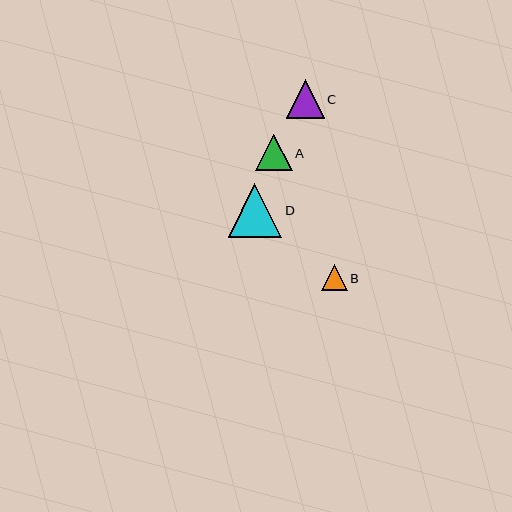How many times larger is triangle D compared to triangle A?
Triangle D is approximately 1.5 times the size of triangle A.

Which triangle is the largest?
Triangle D is the largest with a size of approximately 54 pixels.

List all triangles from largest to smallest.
From largest to smallest: D, C, A, B.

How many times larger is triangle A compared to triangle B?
Triangle A is approximately 1.4 times the size of triangle B.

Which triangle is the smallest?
Triangle B is the smallest with a size of approximately 26 pixels.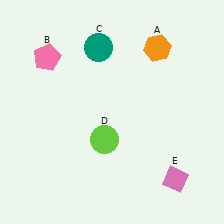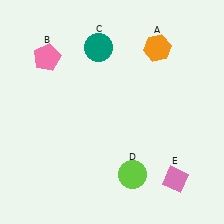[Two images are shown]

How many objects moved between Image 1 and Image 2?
1 object moved between the two images.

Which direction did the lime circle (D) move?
The lime circle (D) moved down.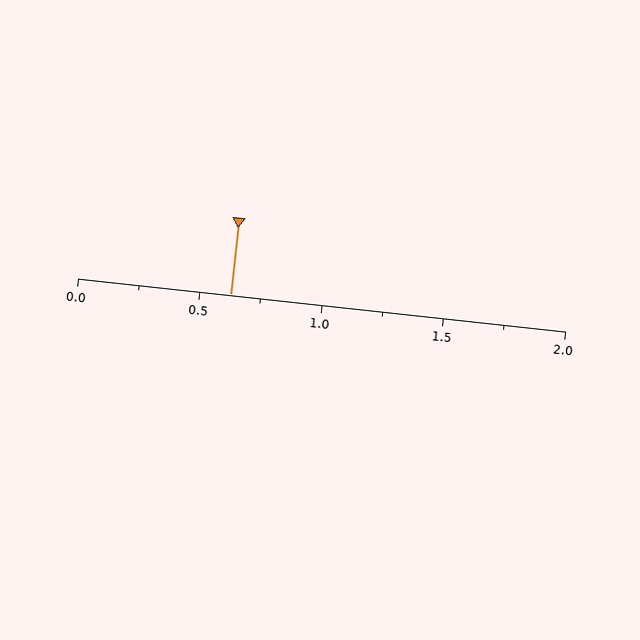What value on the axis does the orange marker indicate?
The marker indicates approximately 0.62.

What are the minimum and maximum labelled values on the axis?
The axis runs from 0.0 to 2.0.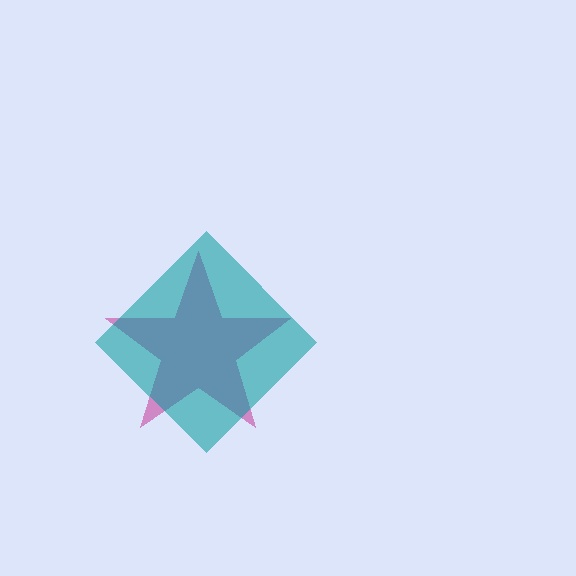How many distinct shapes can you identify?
There are 2 distinct shapes: a magenta star, a teal diamond.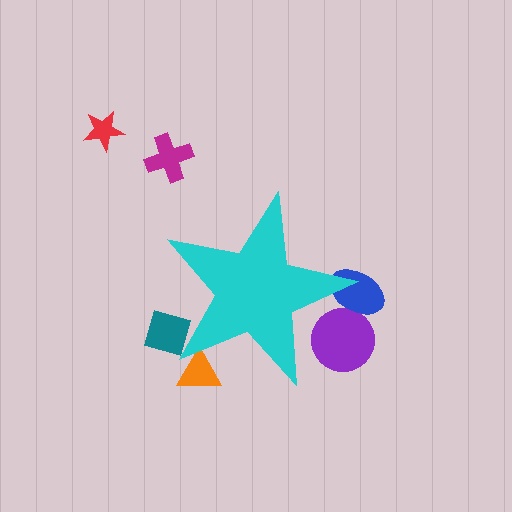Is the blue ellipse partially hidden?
Yes, the blue ellipse is partially hidden behind the cyan star.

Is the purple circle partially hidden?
Yes, the purple circle is partially hidden behind the cyan star.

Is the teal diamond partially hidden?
Yes, the teal diamond is partially hidden behind the cyan star.